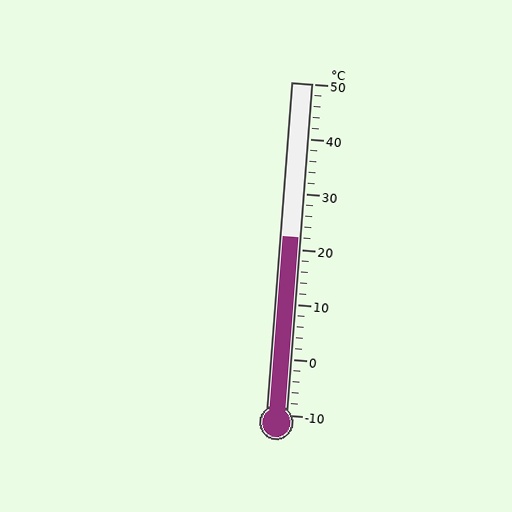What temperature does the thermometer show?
The thermometer shows approximately 22°C.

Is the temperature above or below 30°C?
The temperature is below 30°C.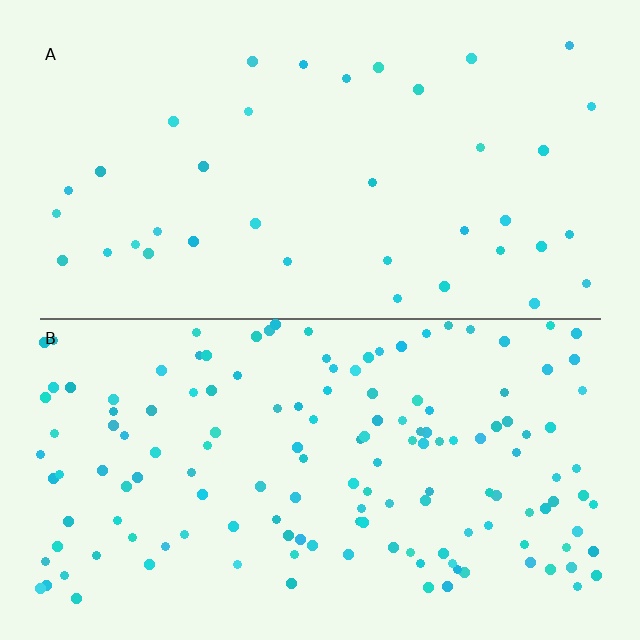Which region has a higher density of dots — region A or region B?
B (the bottom).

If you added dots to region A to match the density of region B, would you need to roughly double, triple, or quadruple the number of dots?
Approximately quadruple.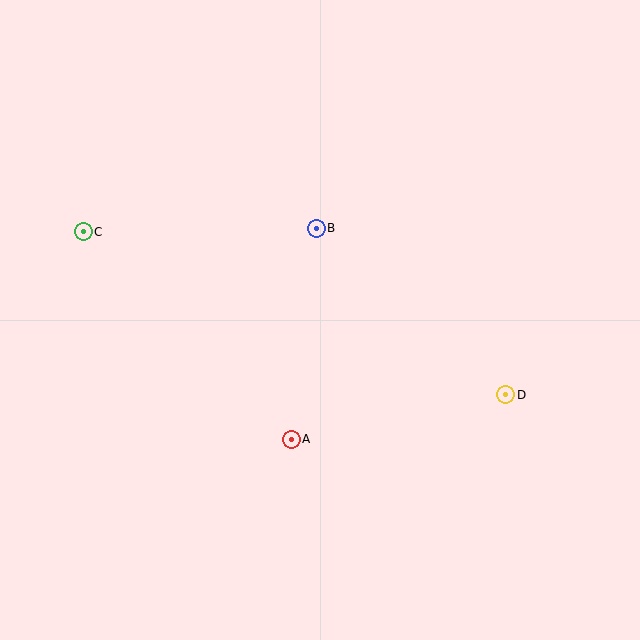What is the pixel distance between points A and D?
The distance between A and D is 219 pixels.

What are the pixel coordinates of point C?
Point C is at (83, 232).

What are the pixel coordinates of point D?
Point D is at (506, 395).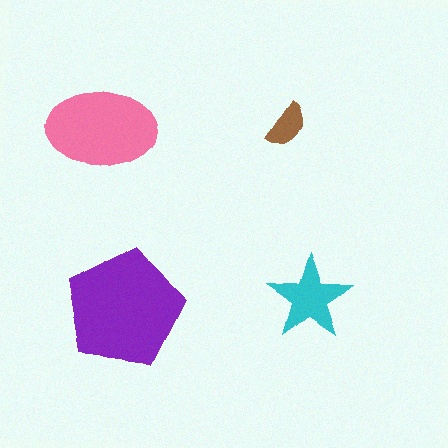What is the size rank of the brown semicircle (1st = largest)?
4th.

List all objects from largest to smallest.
The purple pentagon, the pink ellipse, the cyan star, the brown semicircle.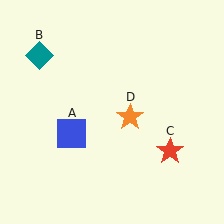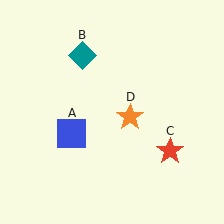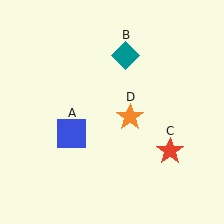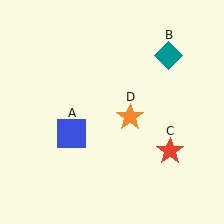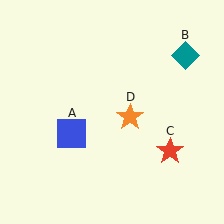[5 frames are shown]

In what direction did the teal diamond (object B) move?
The teal diamond (object B) moved right.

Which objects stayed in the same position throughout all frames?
Blue square (object A) and red star (object C) and orange star (object D) remained stationary.